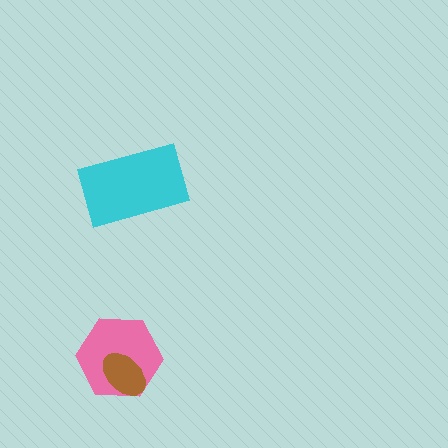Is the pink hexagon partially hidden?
Yes, it is partially covered by another shape.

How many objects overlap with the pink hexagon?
1 object overlaps with the pink hexagon.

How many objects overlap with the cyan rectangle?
0 objects overlap with the cyan rectangle.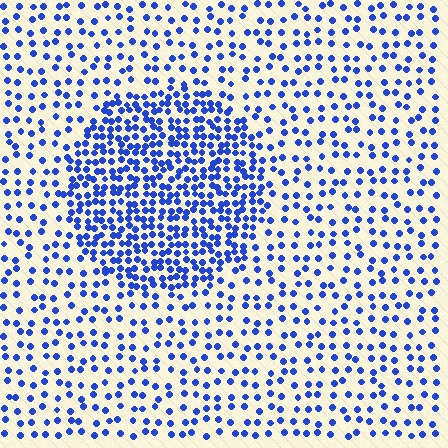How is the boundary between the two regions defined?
The boundary is defined by a change in element density (approximately 2.3x ratio). All elements are the same color, size, and shape.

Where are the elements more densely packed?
The elements are more densely packed inside the circle boundary.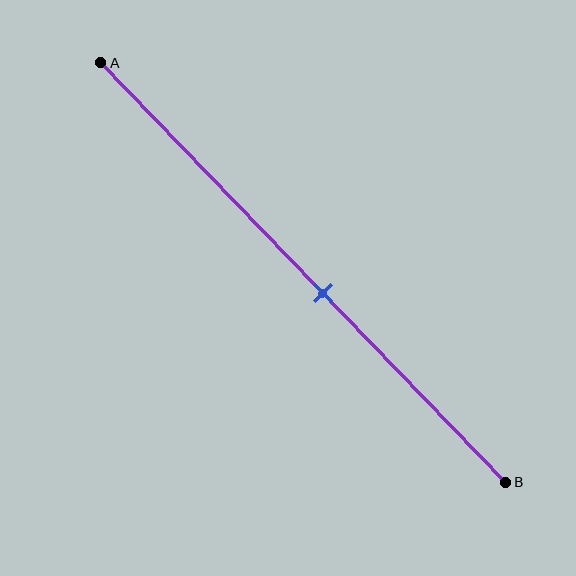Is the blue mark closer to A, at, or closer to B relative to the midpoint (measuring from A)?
The blue mark is closer to point B than the midpoint of segment AB.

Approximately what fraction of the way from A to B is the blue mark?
The blue mark is approximately 55% of the way from A to B.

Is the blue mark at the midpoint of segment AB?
No, the mark is at about 55% from A, not at the 50% midpoint.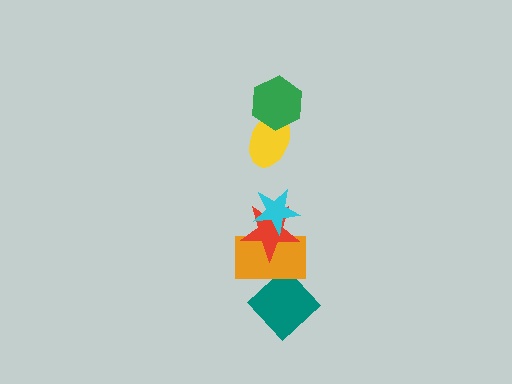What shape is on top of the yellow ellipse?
The green hexagon is on top of the yellow ellipse.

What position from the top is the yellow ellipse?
The yellow ellipse is 2nd from the top.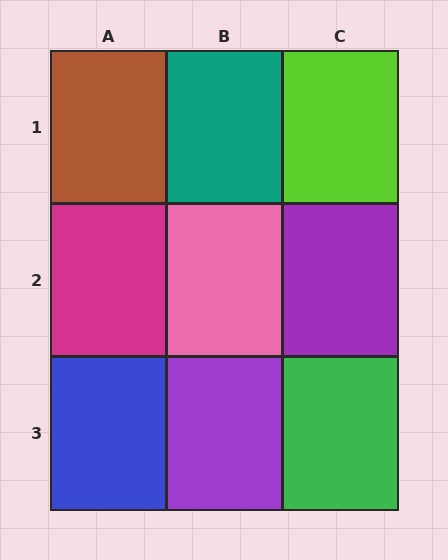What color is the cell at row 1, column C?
Lime.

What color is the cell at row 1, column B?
Teal.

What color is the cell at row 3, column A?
Blue.